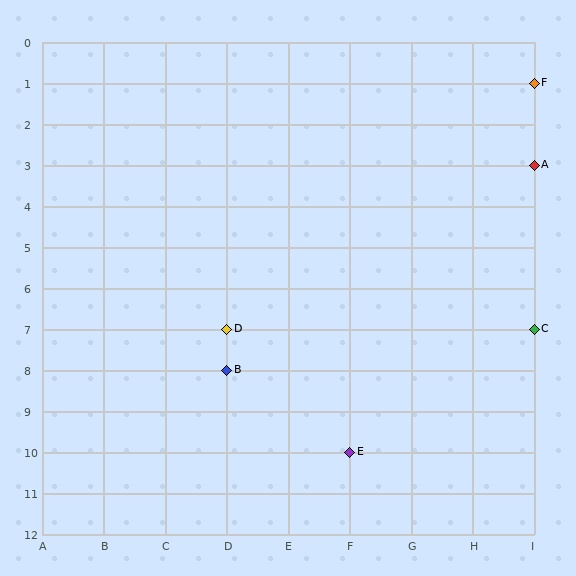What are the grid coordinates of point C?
Point C is at grid coordinates (I, 7).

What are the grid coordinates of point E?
Point E is at grid coordinates (F, 10).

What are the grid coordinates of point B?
Point B is at grid coordinates (D, 8).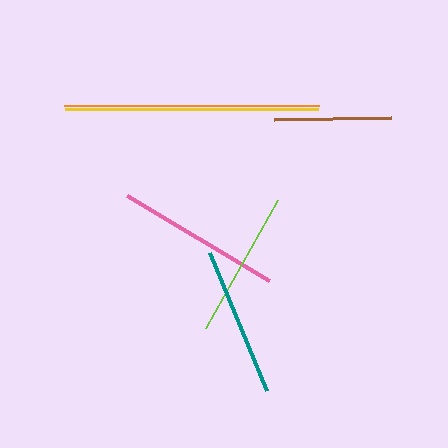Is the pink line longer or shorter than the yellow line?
The yellow line is longer than the pink line.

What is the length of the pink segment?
The pink segment is approximately 165 pixels long.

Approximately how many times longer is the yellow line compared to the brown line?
The yellow line is approximately 2.2 times the length of the brown line.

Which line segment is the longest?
The orange line is the longest at approximately 255 pixels.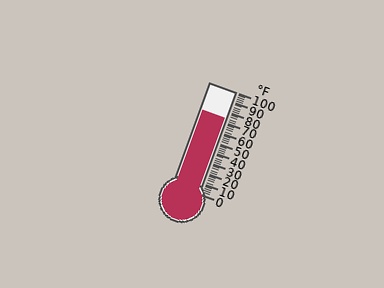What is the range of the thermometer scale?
The thermometer scale ranges from 0°F to 100°F.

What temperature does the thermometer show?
The thermometer shows approximately 74°F.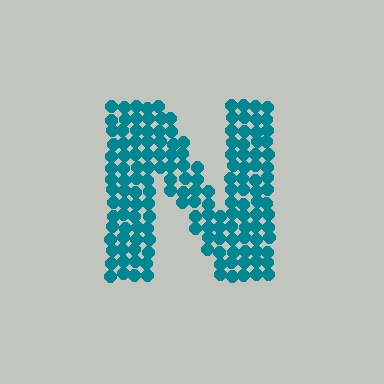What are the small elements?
The small elements are circles.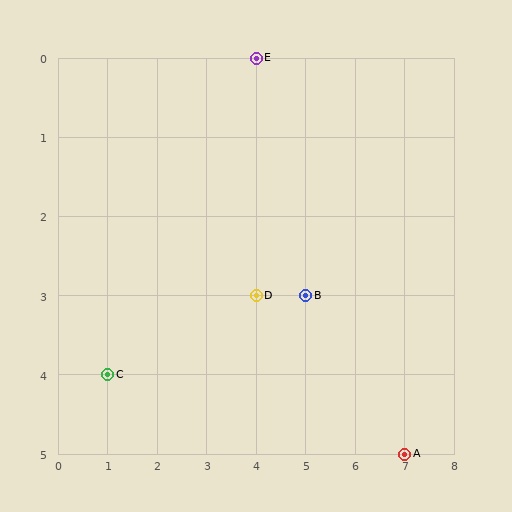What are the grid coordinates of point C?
Point C is at grid coordinates (1, 4).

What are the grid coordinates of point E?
Point E is at grid coordinates (4, 0).